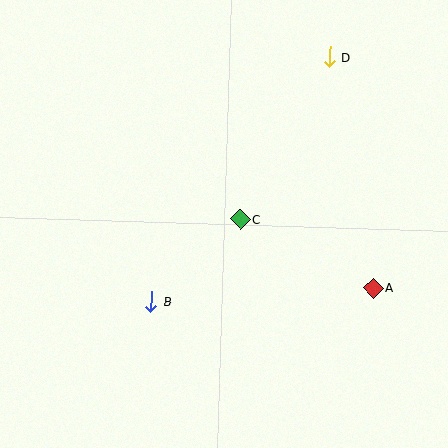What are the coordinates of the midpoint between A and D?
The midpoint between A and D is at (351, 172).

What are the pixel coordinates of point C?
Point C is at (241, 219).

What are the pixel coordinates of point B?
Point B is at (151, 302).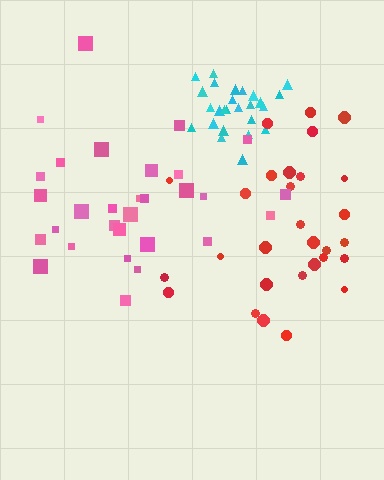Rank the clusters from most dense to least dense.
cyan, red, pink.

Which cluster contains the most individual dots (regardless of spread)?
Pink (30).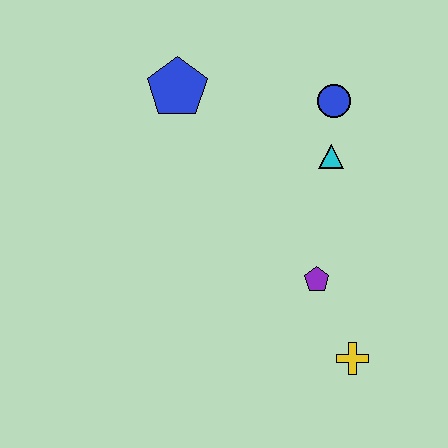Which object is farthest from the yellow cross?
The blue pentagon is farthest from the yellow cross.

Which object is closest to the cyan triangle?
The blue circle is closest to the cyan triangle.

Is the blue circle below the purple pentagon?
No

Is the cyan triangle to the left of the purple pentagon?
No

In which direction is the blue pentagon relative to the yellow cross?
The blue pentagon is above the yellow cross.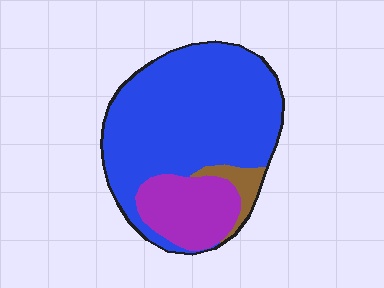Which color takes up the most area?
Blue, at roughly 75%.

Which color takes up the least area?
Brown, at roughly 5%.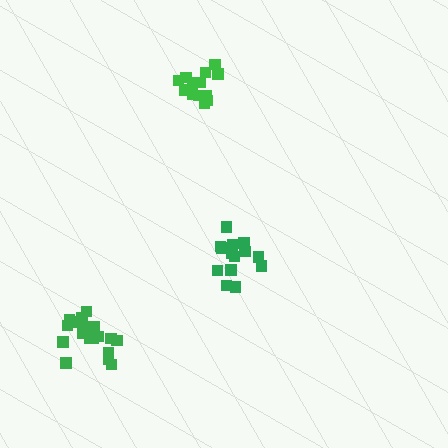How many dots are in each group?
Group 1: 19 dots, Group 2: 14 dots, Group 3: 14 dots (47 total).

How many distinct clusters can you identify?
There are 3 distinct clusters.